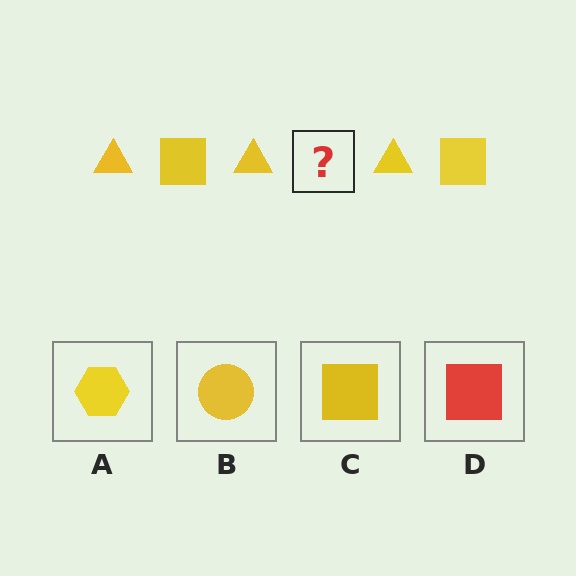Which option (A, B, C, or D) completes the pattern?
C.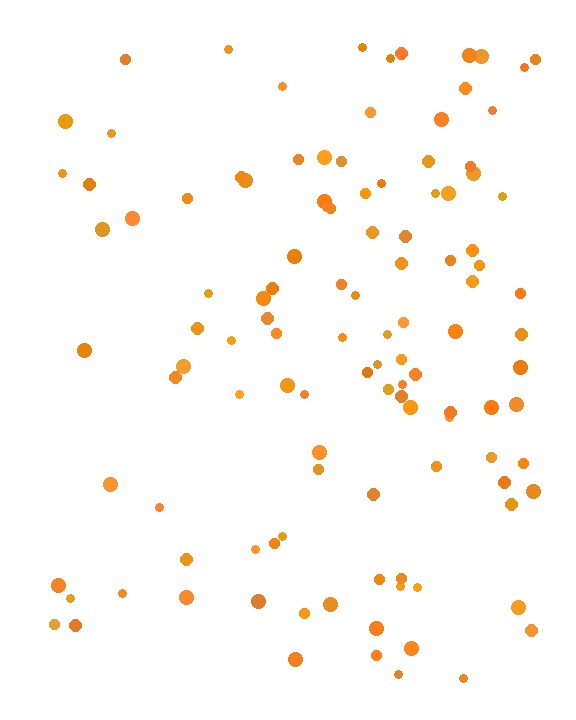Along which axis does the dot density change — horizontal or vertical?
Horizontal.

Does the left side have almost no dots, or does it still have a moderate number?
Still a moderate number, just noticeably fewer than the right.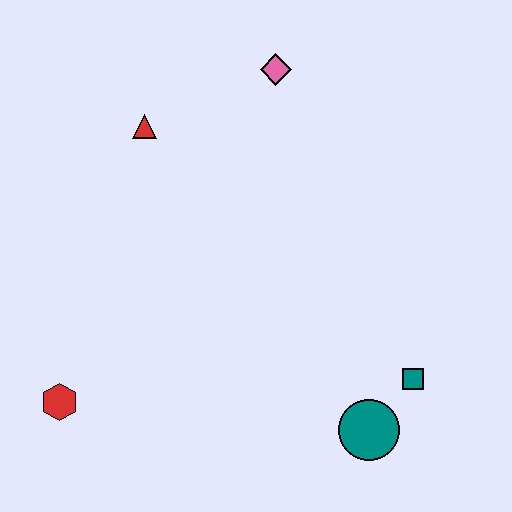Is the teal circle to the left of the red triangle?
No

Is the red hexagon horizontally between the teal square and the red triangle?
No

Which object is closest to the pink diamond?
The red triangle is closest to the pink diamond.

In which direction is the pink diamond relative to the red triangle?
The pink diamond is to the right of the red triangle.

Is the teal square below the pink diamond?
Yes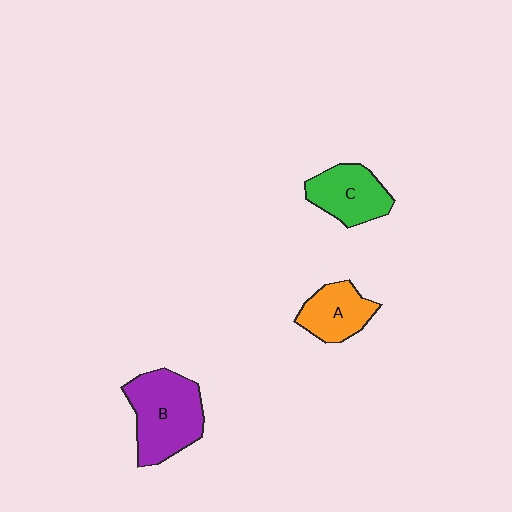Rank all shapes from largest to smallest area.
From largest to smallest: B (purple), C (green), A (orange).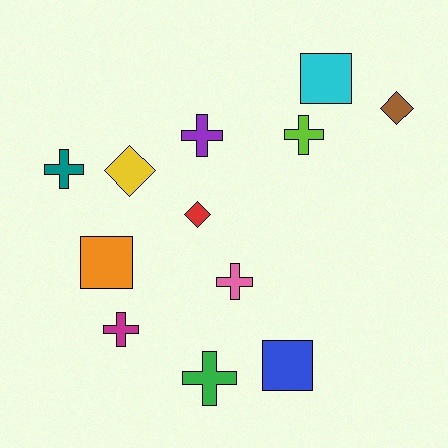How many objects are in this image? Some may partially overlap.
There are 12 objects.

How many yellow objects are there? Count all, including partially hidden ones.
There is 1 yellow object.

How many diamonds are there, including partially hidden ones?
There are 3 diamonds.